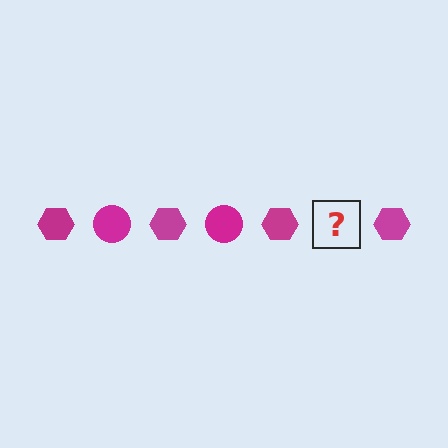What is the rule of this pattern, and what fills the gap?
The rule is that the pattern cycles through hexagon, circle shapes in magenta. The gap should be filled with a magenta circle.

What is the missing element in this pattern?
The missing element is a magenta circle.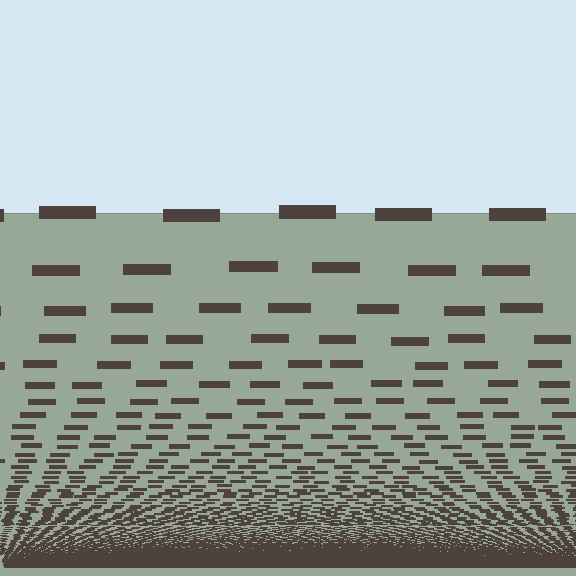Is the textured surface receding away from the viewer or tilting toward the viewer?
The surface appears to tilt toward the viewer. Texture elements get larger and sparser toward the top.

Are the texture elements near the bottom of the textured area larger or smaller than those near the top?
Smaller. The gradient is inverted — elements near the bottom are smaller and denser.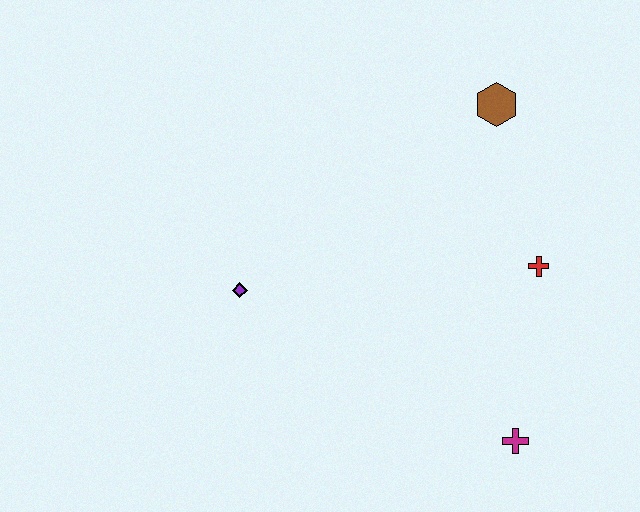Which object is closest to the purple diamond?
The red cross is closest to the purple diamond.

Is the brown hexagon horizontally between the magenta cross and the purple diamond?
Yes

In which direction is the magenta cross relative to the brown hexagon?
The magenta cross is below the brown hexagon.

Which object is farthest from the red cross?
The purple diamond is farthest from the red cross.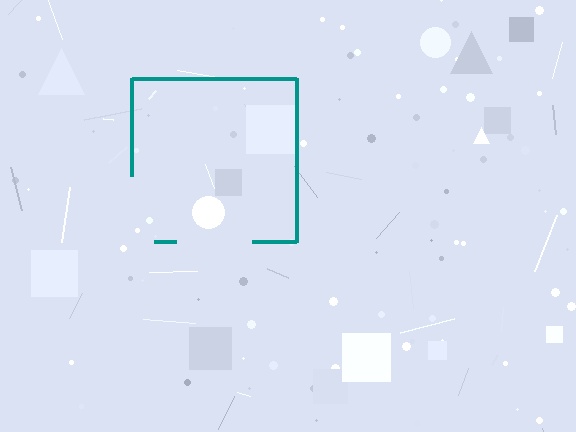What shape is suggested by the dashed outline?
The dashed outline suggests a square.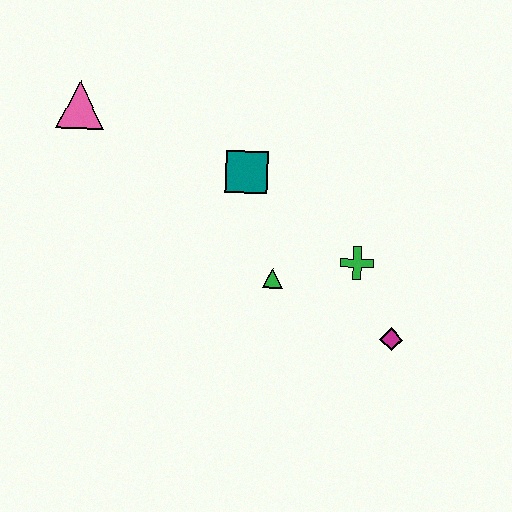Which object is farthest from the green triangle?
The pink triangle is farthest from the green triangle.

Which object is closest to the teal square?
The green triangle is closest to the teal square.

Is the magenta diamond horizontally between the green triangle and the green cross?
No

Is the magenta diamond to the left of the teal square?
No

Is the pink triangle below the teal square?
No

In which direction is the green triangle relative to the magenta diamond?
The green triangle is to the left of the magenta diamond.